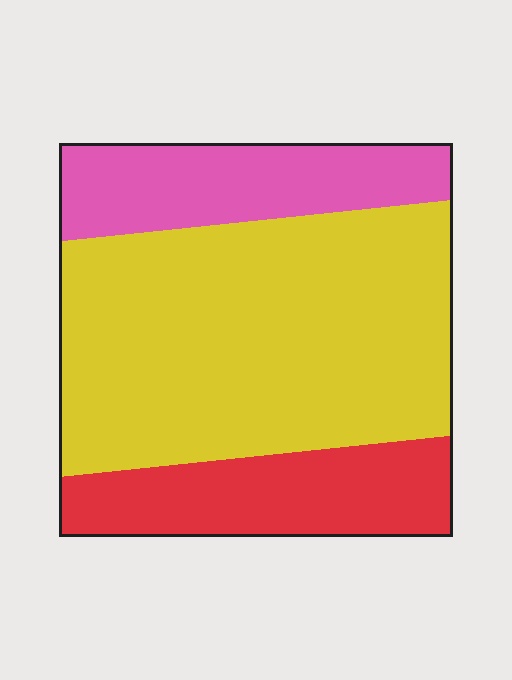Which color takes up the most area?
Yellow, at roughly 60%.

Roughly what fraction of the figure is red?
Red covers 20% of the figure.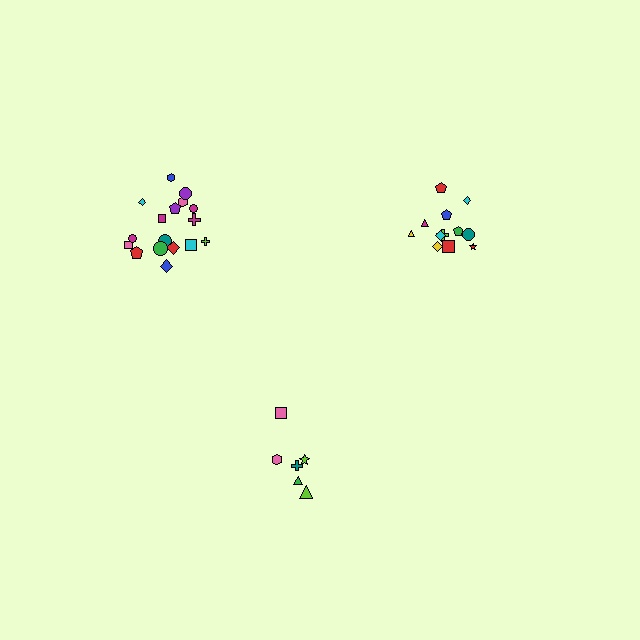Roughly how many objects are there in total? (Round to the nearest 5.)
Roughly 35 objects in total.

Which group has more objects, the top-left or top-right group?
The top-left group.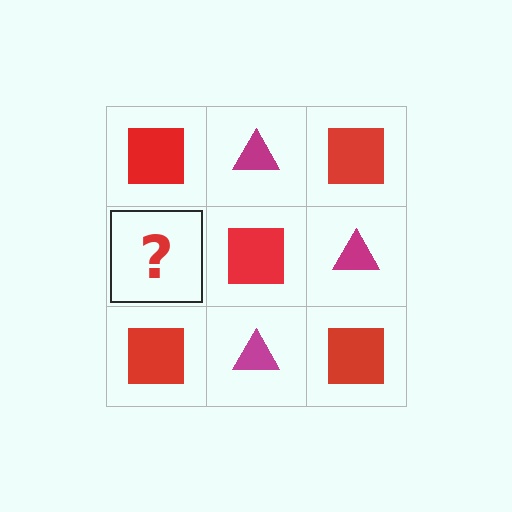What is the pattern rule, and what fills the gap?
The rule is that it alternates red square and magenta triangle in a checkerboard pattern. The gap should be filled with a magenta triangle.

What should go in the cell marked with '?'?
The missing cell should contain a magenta triangle.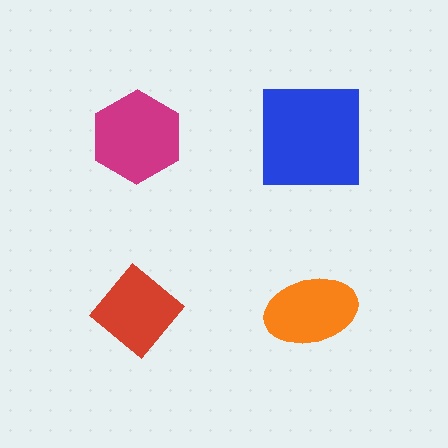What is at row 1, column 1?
A magenta hexagon.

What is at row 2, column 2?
An orange ellipse.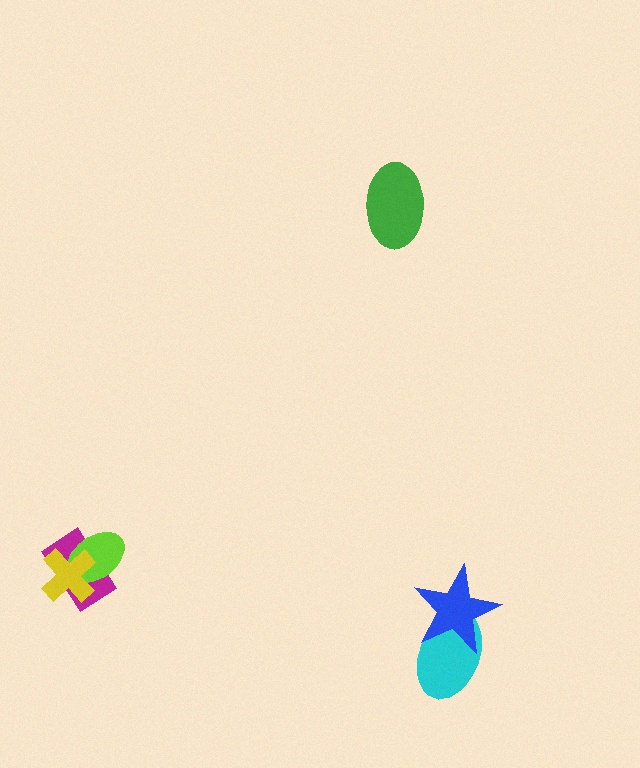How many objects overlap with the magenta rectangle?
2 objects overlap with the magenta rectangle.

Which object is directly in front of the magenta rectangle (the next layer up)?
The lime ellipse is directly in front of the magenta rectangle.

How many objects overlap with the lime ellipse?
2 objects overlap with the lime ellipse.